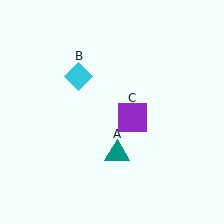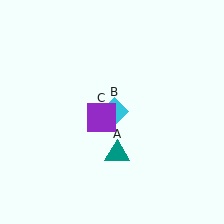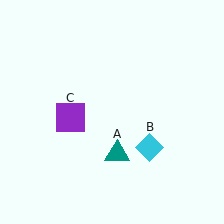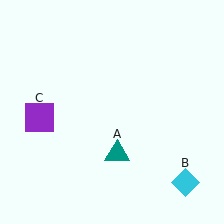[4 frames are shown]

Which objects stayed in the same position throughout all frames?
Teal triangle (object A) remained stationary.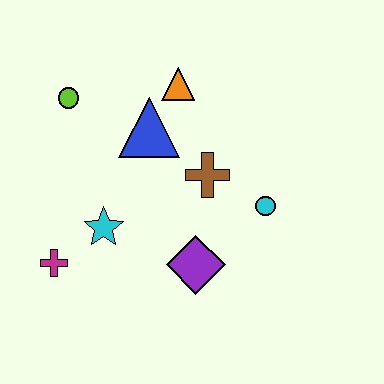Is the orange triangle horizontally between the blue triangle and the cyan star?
No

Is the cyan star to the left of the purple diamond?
Yes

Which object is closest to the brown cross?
The cyan circle is closest to the brown cross.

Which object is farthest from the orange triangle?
The magenta cross is farthest from the orange triangle.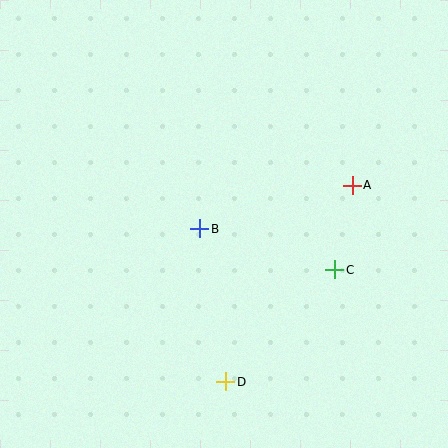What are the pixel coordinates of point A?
Point A is at (352, 185).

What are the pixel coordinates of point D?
Point D is at (226, 382).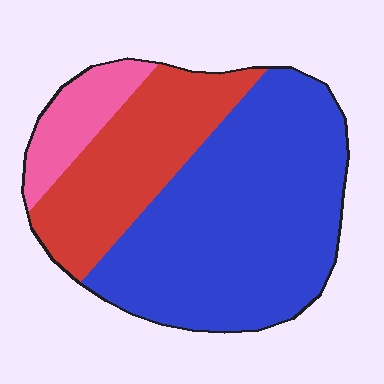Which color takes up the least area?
Pink, at roughly 10%.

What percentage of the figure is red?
Red covers around 30% of the figure.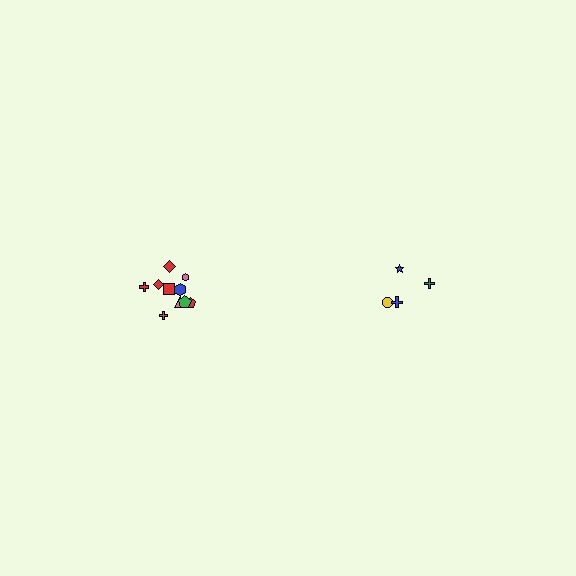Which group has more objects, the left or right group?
The left group.